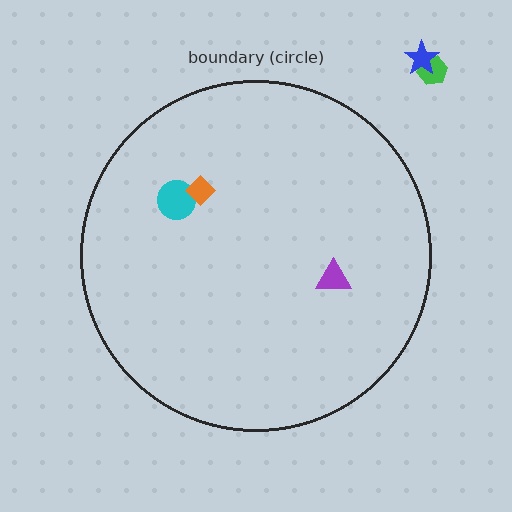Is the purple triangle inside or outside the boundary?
Inside.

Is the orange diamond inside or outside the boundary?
Inside.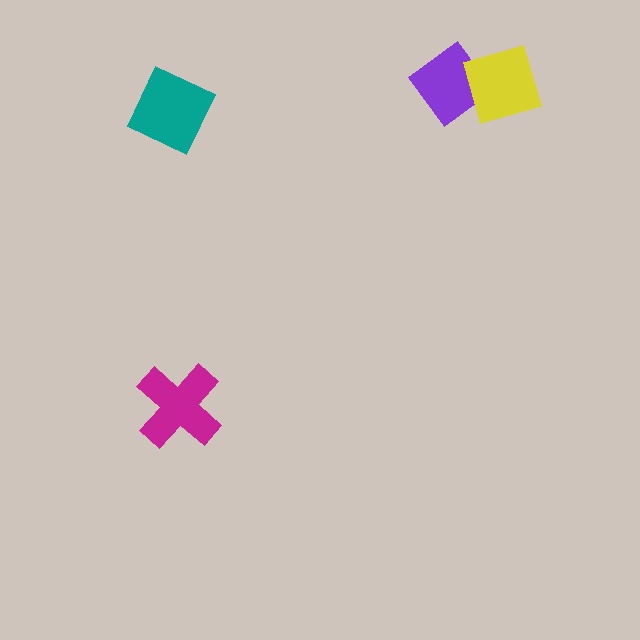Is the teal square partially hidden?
No, no other shape covers it.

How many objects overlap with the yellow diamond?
1 object overlaps with the yellow diamond.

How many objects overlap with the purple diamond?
1 object overlaps with the purple diamond.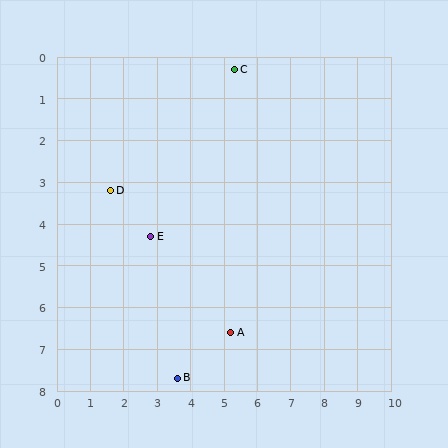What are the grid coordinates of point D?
Point D is at approximately (1.6, 3.2).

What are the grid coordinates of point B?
Point B is at approximately (3.6, 7.7).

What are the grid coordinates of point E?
Point E is at approximately (2.8, 4.3).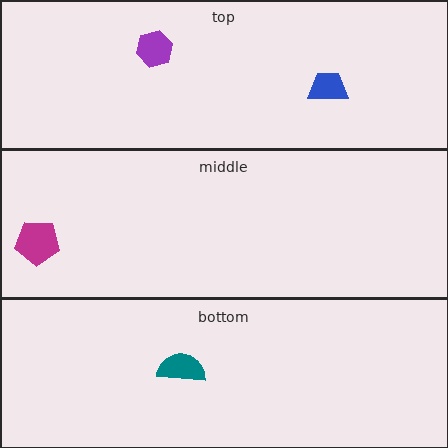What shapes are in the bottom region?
The teal semicircle.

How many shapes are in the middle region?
1.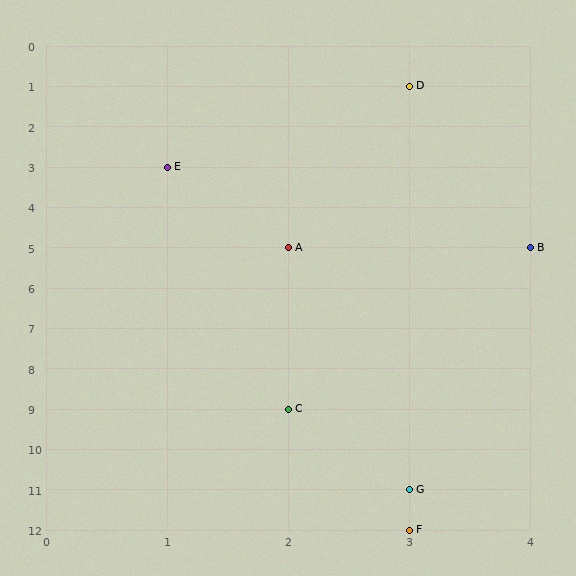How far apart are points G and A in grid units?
Points G and A are 1 column and 6 rows apart (about 6.1 grid units diagonally).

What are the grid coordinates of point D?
Point D is at grid coordinates (3, 1).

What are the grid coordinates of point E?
Point E is at grid coordinates (1, 3).